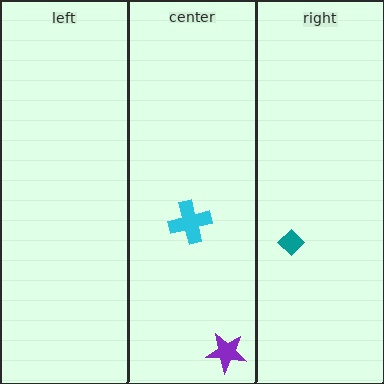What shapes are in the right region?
The teal diamond.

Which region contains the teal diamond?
The right region.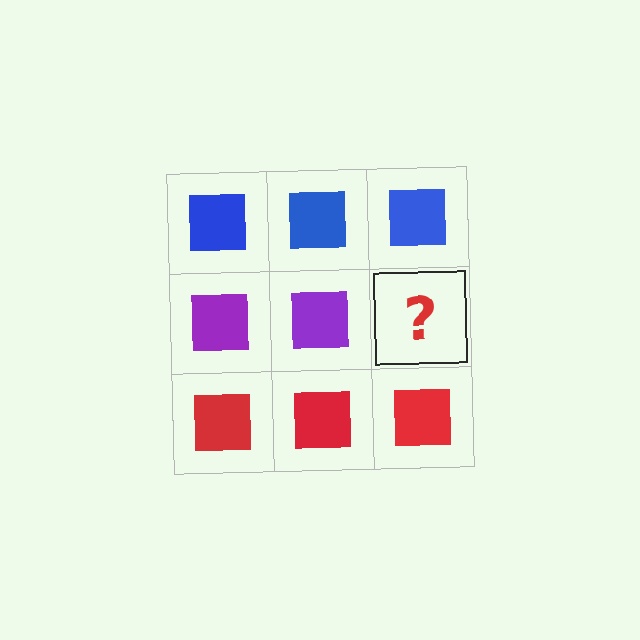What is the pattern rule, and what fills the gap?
The rule is that each row has a consistent color. The gap should be filled with a purple square.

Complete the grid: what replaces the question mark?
The question mark should be replaced with a purple square.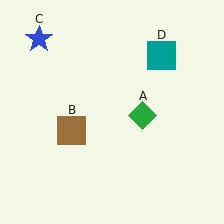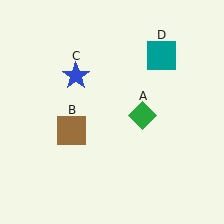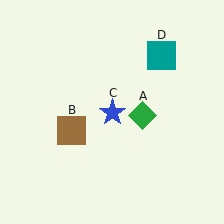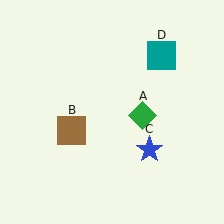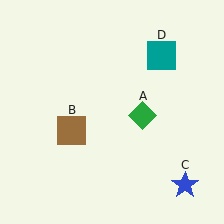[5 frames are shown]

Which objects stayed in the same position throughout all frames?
Green diamond (object A) and brown square (object B) and teal square (object D) remained stationary.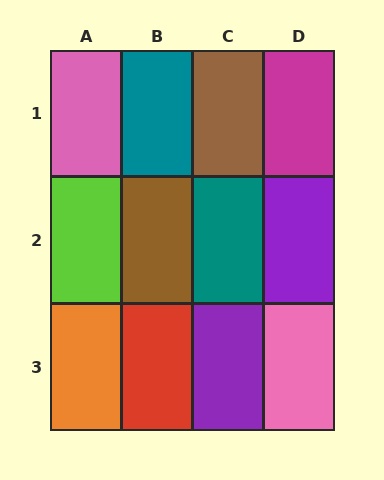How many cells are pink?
2 cells are pink.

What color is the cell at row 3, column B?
Red.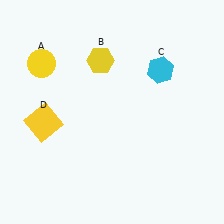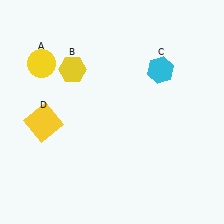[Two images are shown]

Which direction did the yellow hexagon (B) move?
The yellow hexagon (B) moved left.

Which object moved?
The yellow hexagon (B) moved left.